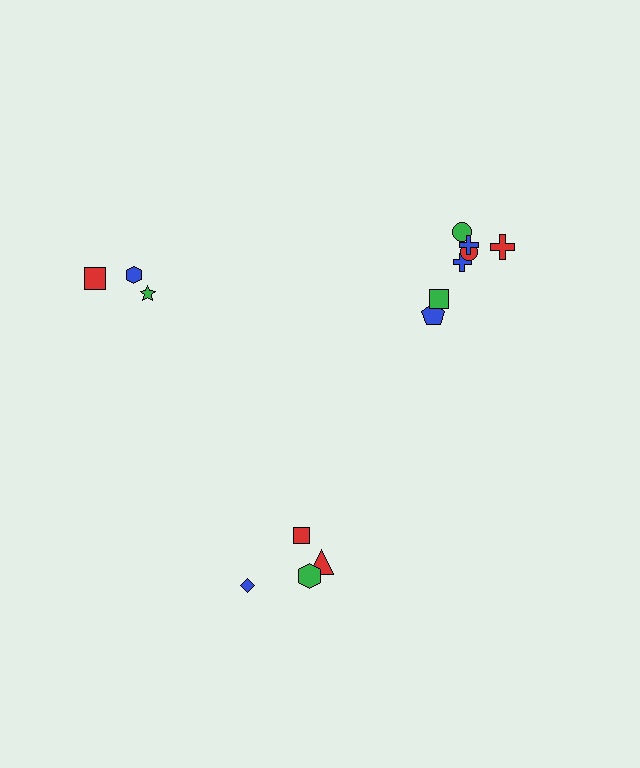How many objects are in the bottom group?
There are 4 objects.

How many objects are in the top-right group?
There are 7 objects.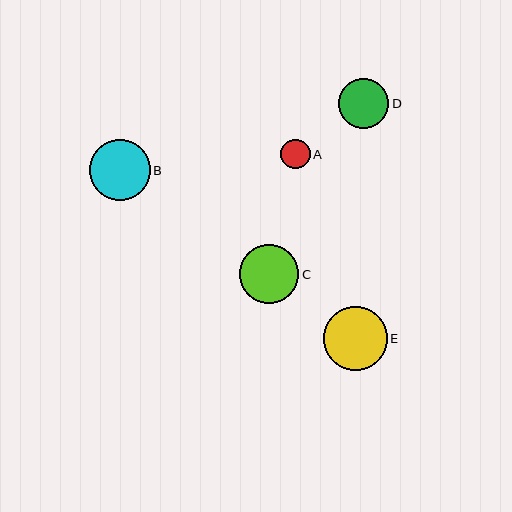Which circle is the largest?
Circle E is the largest with a size of approximately 64 pixels.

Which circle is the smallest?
Circle A is the smallest with a size of approximately 30 pixels.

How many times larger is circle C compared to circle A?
Circle C is approximately 2.0 times the size of circle A.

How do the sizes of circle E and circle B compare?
Circle E and circle B are approximately the same size.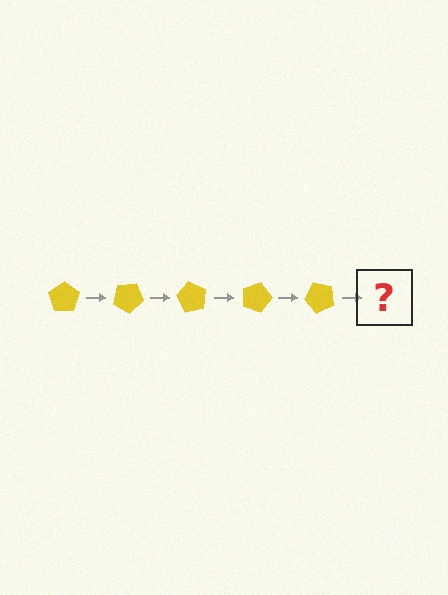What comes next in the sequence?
The next element should be a yellow pentagon rotated 150 degrees.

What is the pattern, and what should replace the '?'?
The pattern is that the pentagon rotates 30 degrees each step. The '?' should be a yellow pentagon rotated 150 degrees.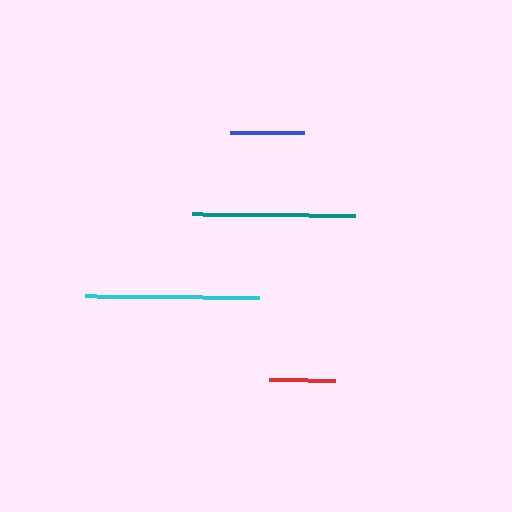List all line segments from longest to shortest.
From longest to shortest: cyan, teal, blue, red.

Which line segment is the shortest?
The red line is the shortest at approximately 66 pixels.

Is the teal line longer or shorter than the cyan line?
The cyan line is longer than the teal line.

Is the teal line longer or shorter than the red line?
The teal line is longer than the red line.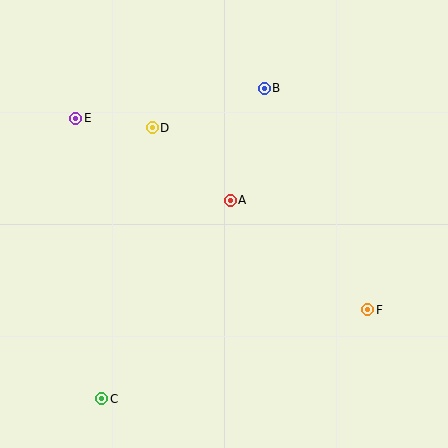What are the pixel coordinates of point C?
Point C is at (102, 399).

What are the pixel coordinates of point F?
Point F is at (368, 310).